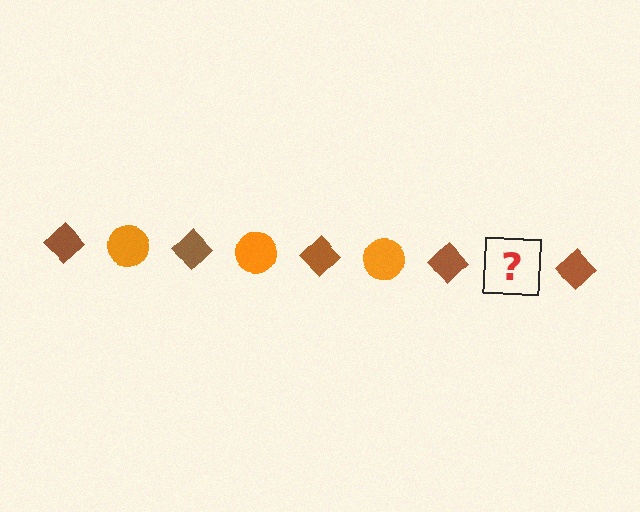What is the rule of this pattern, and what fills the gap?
The rule is that the pattern alternates between brown diamond and orange circle. The gap should be filled with an orange circle.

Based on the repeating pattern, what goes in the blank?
The blank should be an orange circle.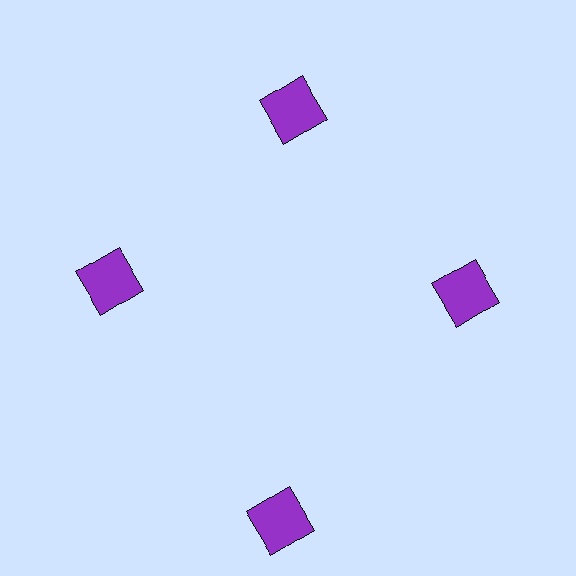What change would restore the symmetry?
The symmetry would be restored by moving it inward, back onto the ring so that all 4 squares sit at equal angles and equal distance from the center.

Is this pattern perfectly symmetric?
No. The 4 purple squares are arranged in a ring, but one element near the 6 o'clock position is pushed outward from the center, breaking the 4-fold rotational symmetry.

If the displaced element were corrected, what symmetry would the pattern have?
It would have 4-fold rotational symmetry — the pattern would map onto itself every 90 degrees.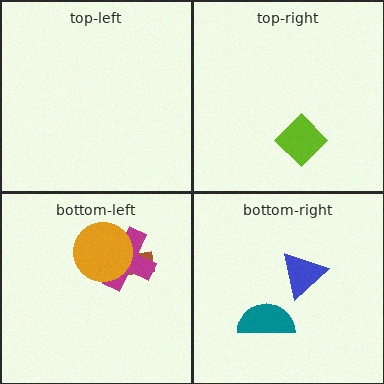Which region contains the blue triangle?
The bottom-right region.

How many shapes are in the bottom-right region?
2.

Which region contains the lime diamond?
The top-right region.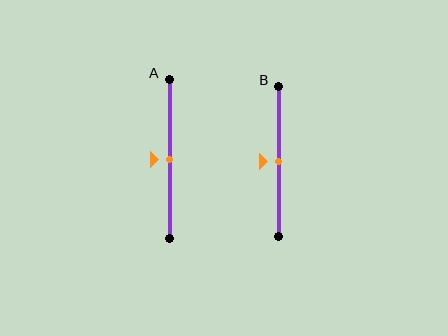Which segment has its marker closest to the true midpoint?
Segment A has its marker closest to the true midpoint.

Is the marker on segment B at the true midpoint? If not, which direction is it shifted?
Yes, the marker on segment B is at the true midpoint.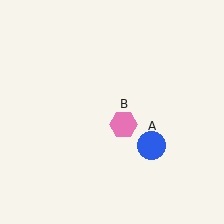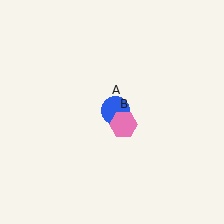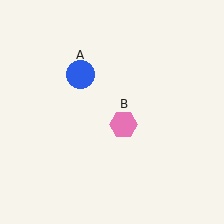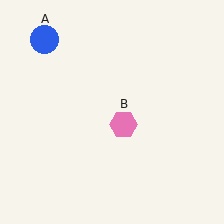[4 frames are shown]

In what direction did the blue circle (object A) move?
The blue circle (object A) moved up and to the left.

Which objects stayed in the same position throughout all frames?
Pink hexagon (object B) remained stationary.